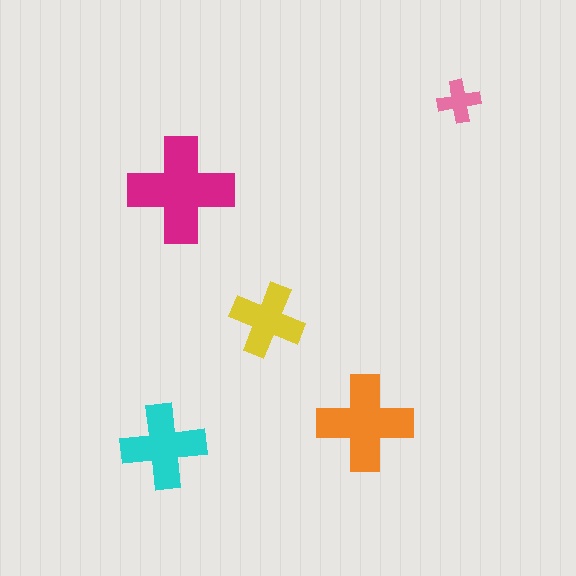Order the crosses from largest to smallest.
the magenta one, the orange one, the cyan one, the yellow one, the pink one.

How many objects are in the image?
There are 5 objects in the image.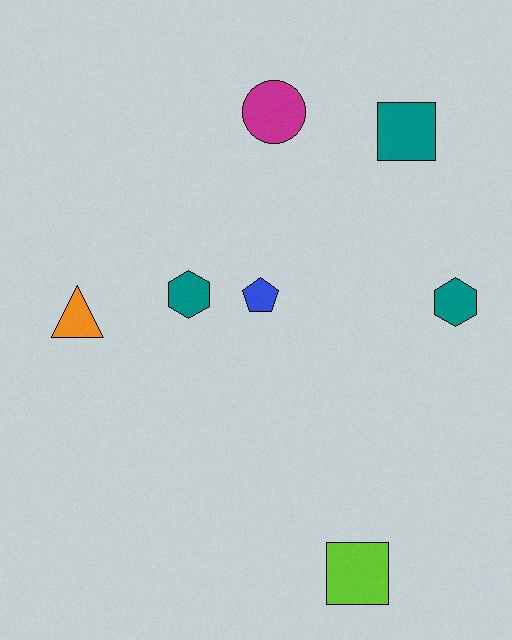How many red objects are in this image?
There are no red objects.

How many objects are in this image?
There are 7 objects.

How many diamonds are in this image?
There are no diamonds.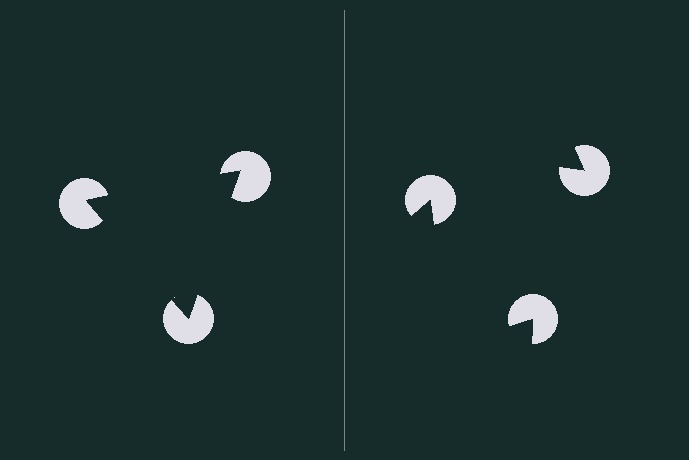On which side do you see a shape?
An illusory triangle appears on the left side. On the right side the wedge cuts are rotated, so no coherent shape forms.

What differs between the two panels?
The pac-man discs are positioned identically on both sides; only the wedge orientations differ. On the left they align to a triangle; on the right they are misaligned.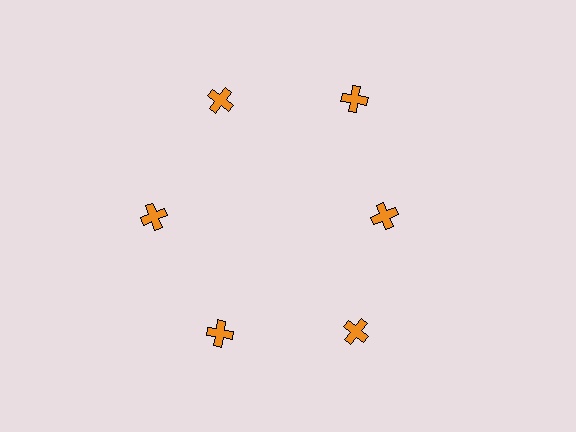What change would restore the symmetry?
The symmetry would be restored by moving it outward, back onto the ring so that all 6 crosses sit at equal angles and equal distance from the center.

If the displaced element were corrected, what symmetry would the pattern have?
It would have 6-fold rotational symmetry — the pattern would map onto itself every 60 degrees.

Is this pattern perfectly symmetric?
No. The 6 orange crosses are arranged in a ring, but one element near the 3 o'clock position is pulled inward toward the center, breaking the 6-fold rotational symmetry.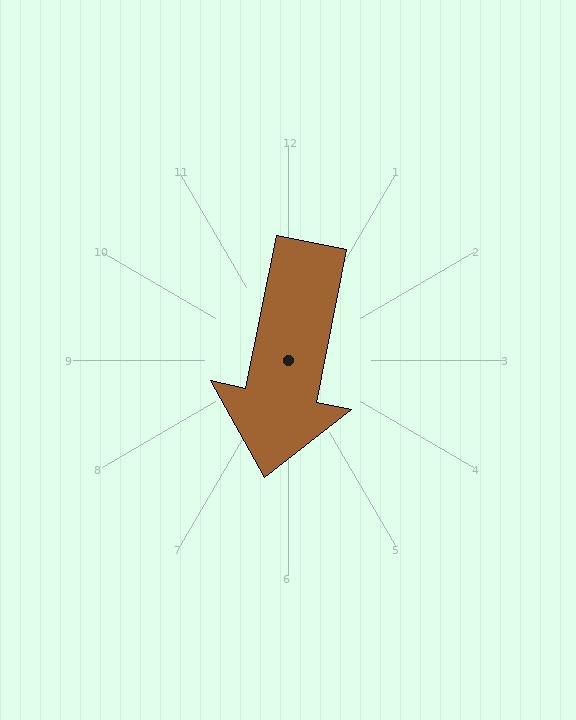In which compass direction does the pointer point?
South.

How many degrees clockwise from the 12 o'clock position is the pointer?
Approximately 191 degrees.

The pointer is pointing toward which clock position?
Roughly 6 o'clock.